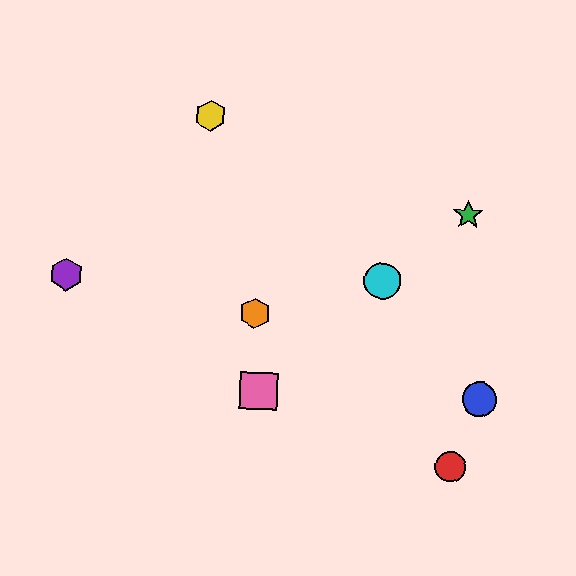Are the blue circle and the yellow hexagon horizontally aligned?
No, the blue circle is at y≈399 and the yellow hexagon is at y≈116.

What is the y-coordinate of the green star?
The green star is at y≈215.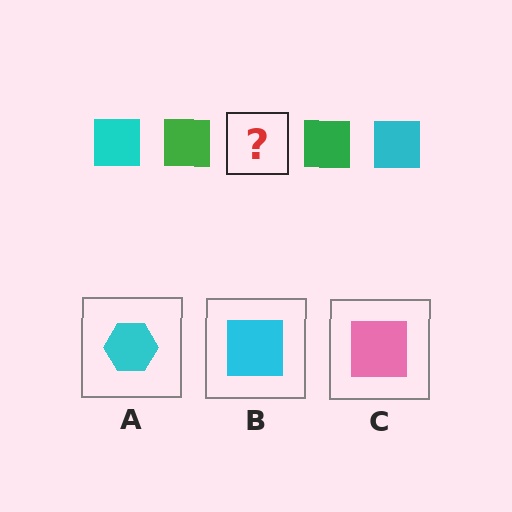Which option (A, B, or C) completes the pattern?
B.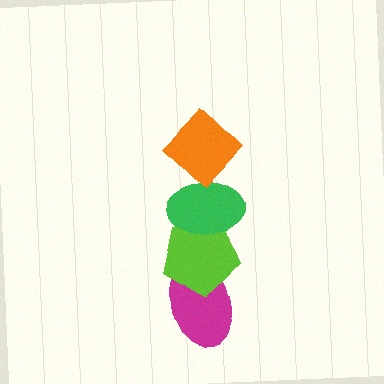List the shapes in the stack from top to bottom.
From top to bottom: the orange diamond, the green ellipse, the lime pentagon, the magenta ellipse.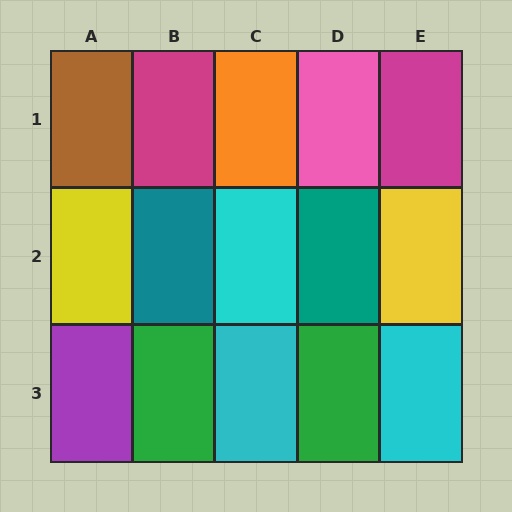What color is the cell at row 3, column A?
Purple.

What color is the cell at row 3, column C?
Cyan.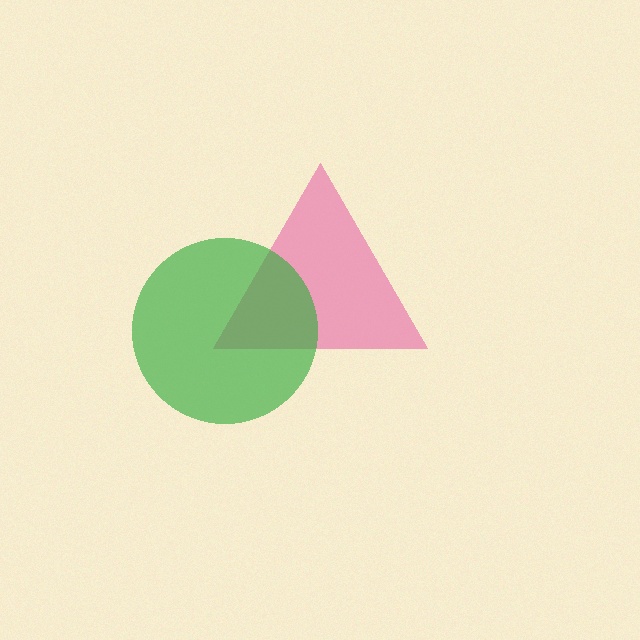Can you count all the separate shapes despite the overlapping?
Yes, there are 2 separate shapes.